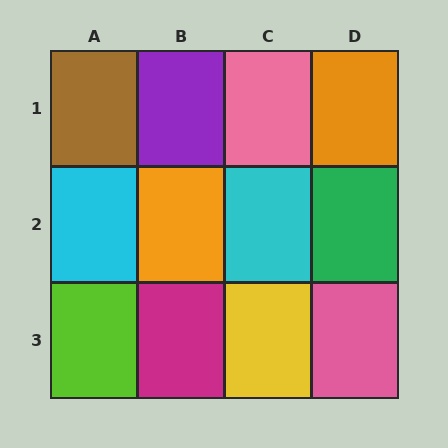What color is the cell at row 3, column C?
Yellow.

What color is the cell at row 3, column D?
Pink.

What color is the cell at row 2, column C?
Cyan.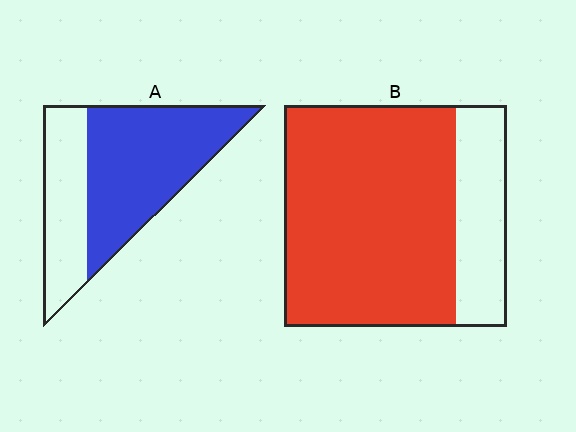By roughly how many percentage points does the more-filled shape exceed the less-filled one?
By roughly 15 percentage points (B over A).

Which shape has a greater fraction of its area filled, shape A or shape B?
Shape B.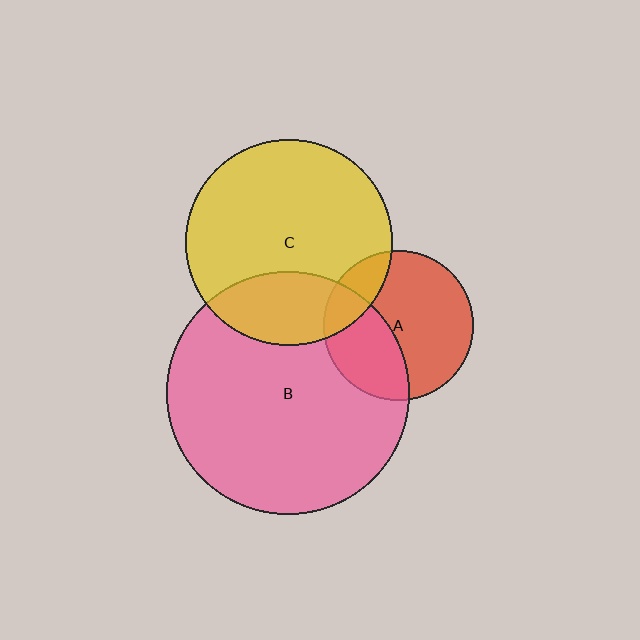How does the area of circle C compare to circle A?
Approximately 1.9 times.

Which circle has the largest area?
Circle B (pink).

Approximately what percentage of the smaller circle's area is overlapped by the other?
Approximately 35%.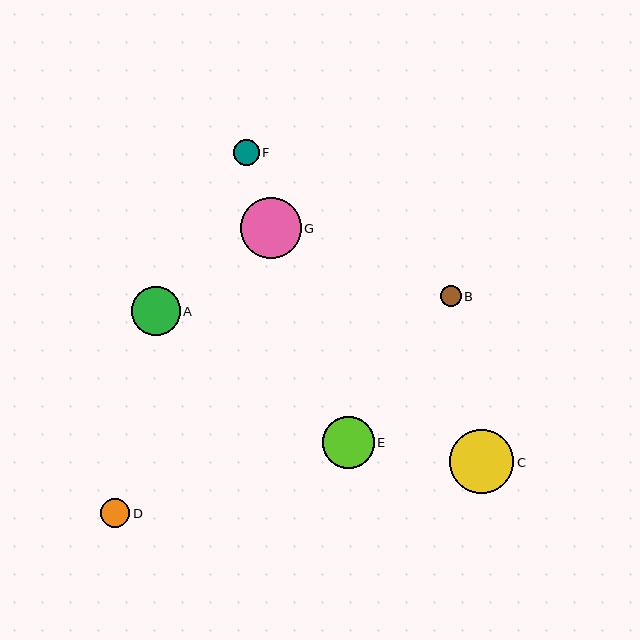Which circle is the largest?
Circle C is the largest with a size of approximately 64 pixels.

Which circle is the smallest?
Circle B is the smallest with a size of approximately 21 pixels.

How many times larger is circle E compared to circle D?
Circle E is approximately 1.8 times the size of circle D.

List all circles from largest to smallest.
From largest to smallest: C, G, E, A, D, F, B.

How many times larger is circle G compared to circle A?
Circle G is approximately 1.3 times the size of circle A.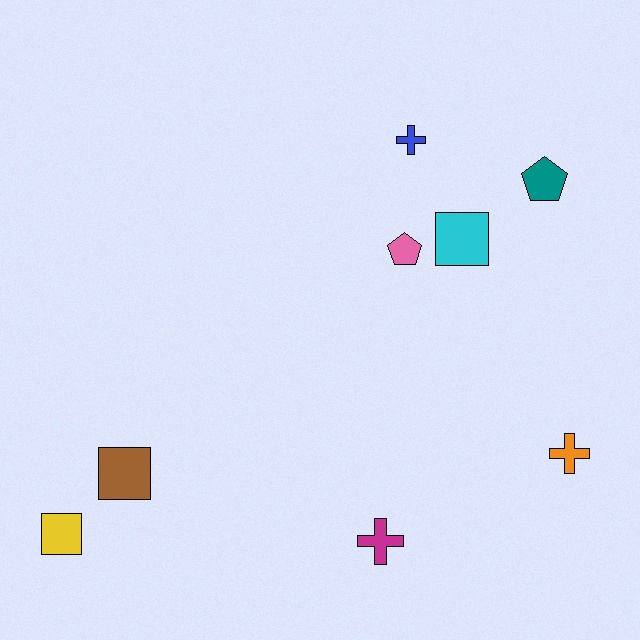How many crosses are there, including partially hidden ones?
There are 3 crosses.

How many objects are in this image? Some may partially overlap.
There are 8 objects.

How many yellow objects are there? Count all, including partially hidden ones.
There is 1 yellow object.